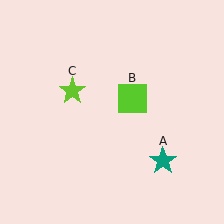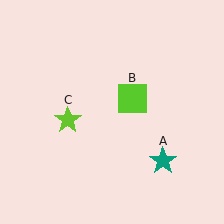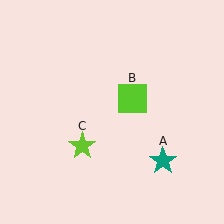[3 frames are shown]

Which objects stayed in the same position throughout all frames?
Teal star (object A) and lime square (object B) remained stationary.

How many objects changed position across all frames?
1 object changed position: lime star (object C).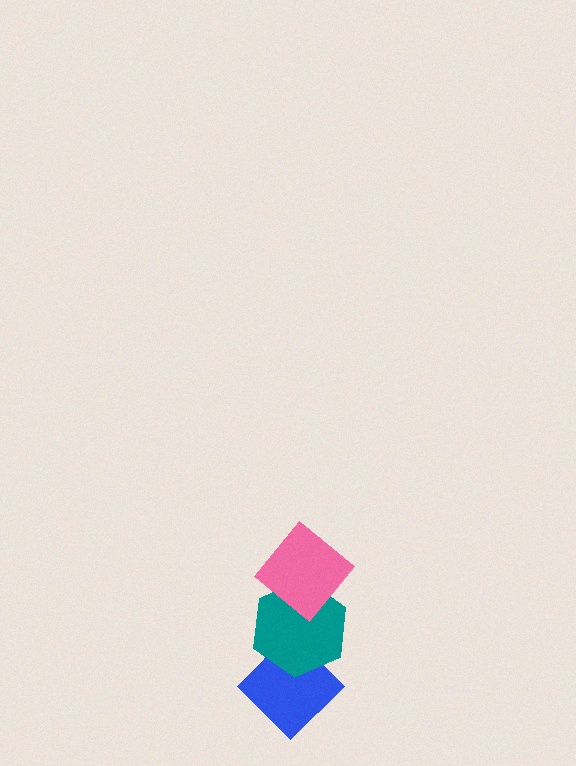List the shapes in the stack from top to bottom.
From top to bottom: the pink diamond, the teal hexagon, the blue diamond.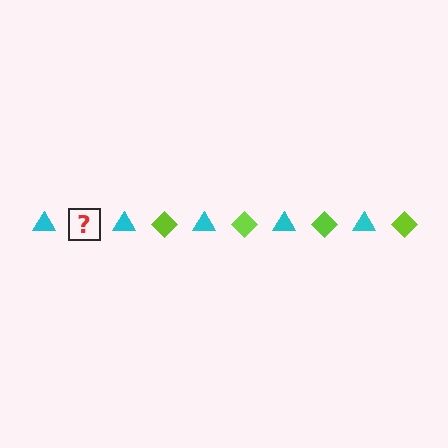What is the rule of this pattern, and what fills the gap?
The rule is that the pattern alternates between cyan triangle and lime diamond. The gap should be filled with a lime diamond.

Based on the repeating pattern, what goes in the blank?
The blank should be a lime diamond.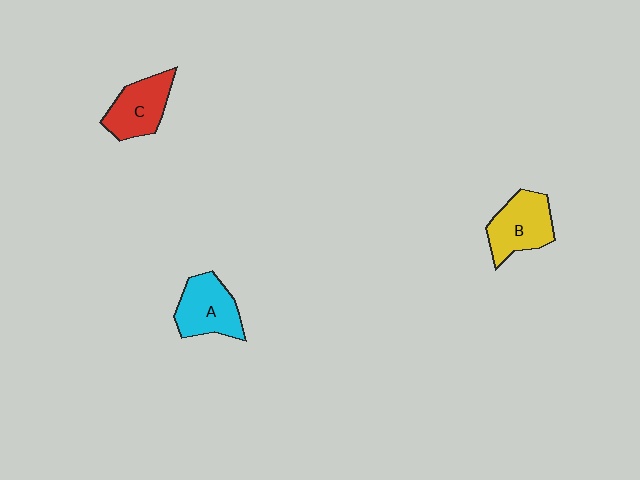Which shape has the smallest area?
Shape C (red).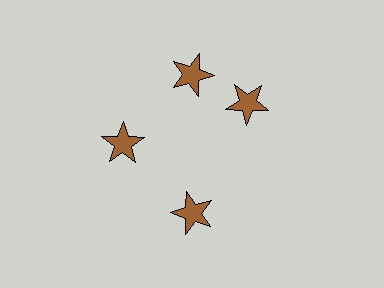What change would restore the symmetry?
The symmetry would be restored by rotating it back into even spacing with its neighbors so that all 4 stars sit at equal angles and equal distance from the center.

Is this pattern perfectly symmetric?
No. The 4 brown stars are arranged in a ring, but one element near the 3 o'clock position is rotated out of alignment along the ring, breaking the 4-fold rotational symmetry.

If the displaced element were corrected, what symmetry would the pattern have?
It would have 4-fold rotational symmetry — the pattern would map onto itself every 90 degrees.